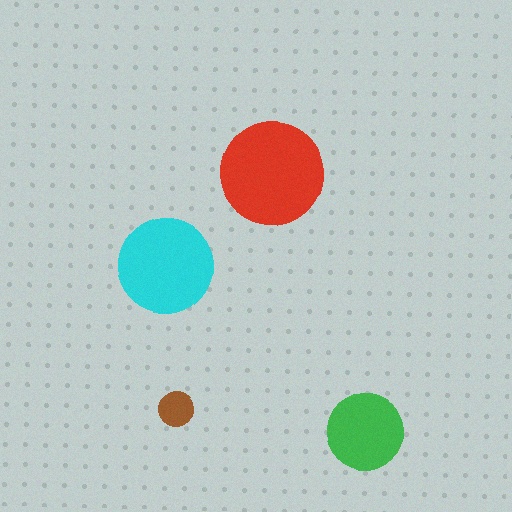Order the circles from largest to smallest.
the red one, the cyan one, the green one, the brown one.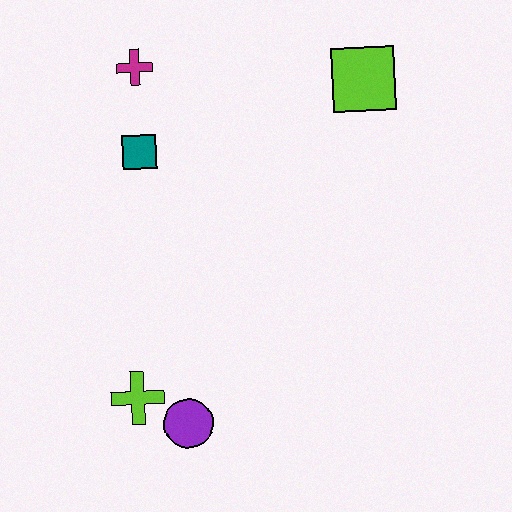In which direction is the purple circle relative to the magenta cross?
The purple circle is below the magenta cross.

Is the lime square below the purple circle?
No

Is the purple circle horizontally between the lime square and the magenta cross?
Yes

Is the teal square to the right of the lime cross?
Yes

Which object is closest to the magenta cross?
The teal square is closest to the magenta cross.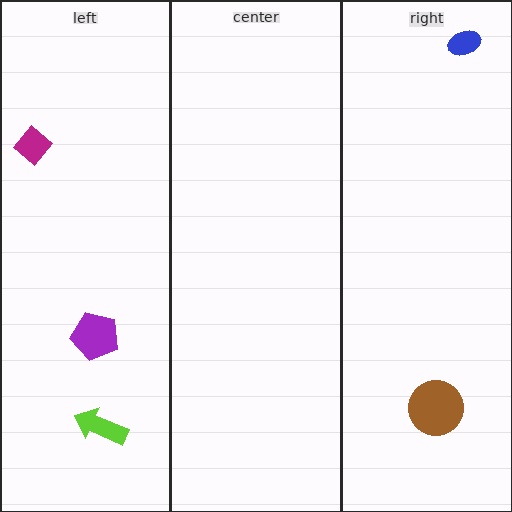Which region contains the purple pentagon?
The left region.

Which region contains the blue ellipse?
The right region.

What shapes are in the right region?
The brown circle, the blue ellipse.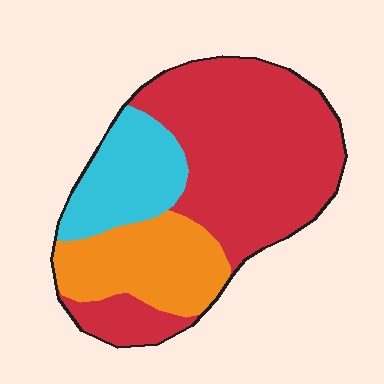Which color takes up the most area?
Red, at roughly 60%.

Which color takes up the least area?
Cyan, at roughly 20%.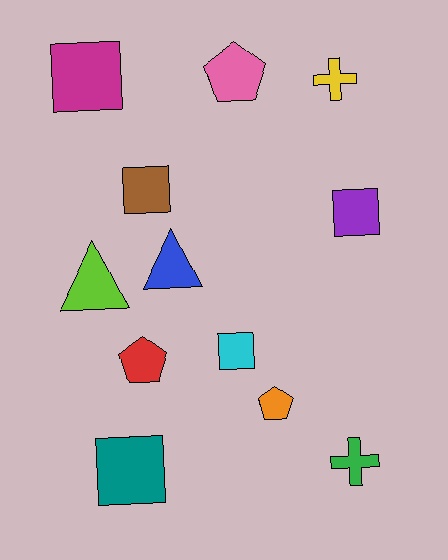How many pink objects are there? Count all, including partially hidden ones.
There is 1 pink object.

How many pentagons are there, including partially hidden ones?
There are 3 pentagons.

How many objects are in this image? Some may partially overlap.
There are 12 objects.